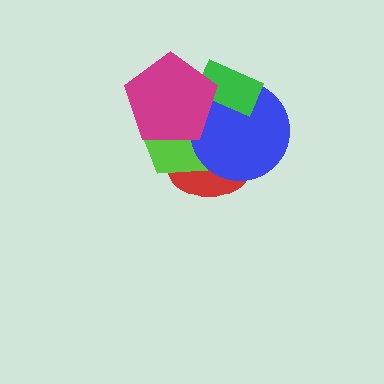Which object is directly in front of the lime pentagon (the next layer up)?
The blue circle is directly in front of the lime pentagon.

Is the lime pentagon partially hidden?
Yes, it is partially covered by another shape.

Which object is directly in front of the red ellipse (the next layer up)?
The lime pentagon is directly in front of the red ellipse.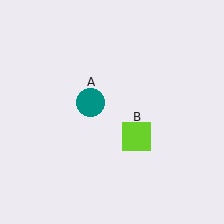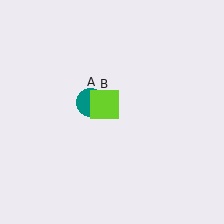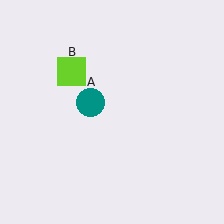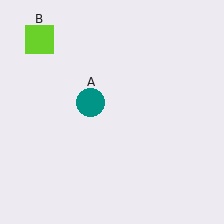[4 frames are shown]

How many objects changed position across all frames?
1 object changed position: lime square (object B).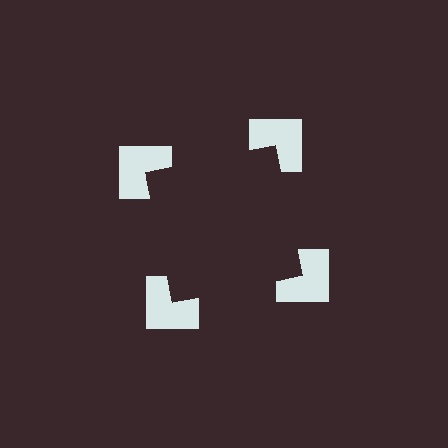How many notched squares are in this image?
There are 4 — one at each vertex of the illusory square.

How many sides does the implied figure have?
4 sides.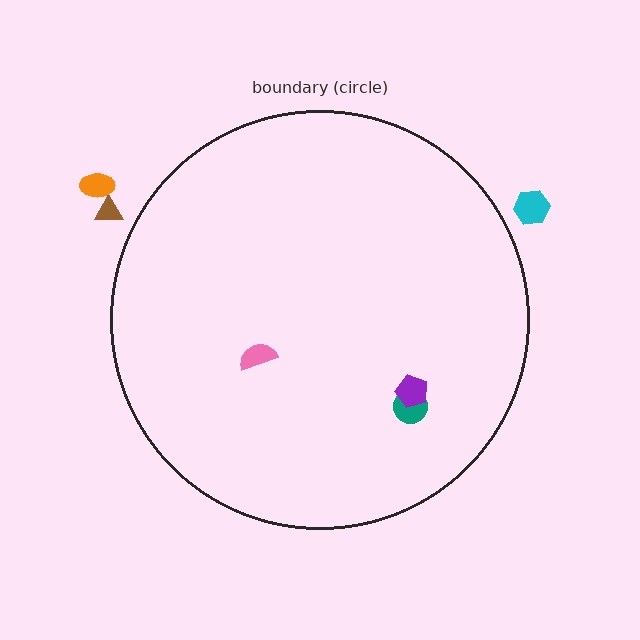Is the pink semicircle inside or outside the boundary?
Inside.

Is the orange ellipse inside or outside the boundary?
Outside.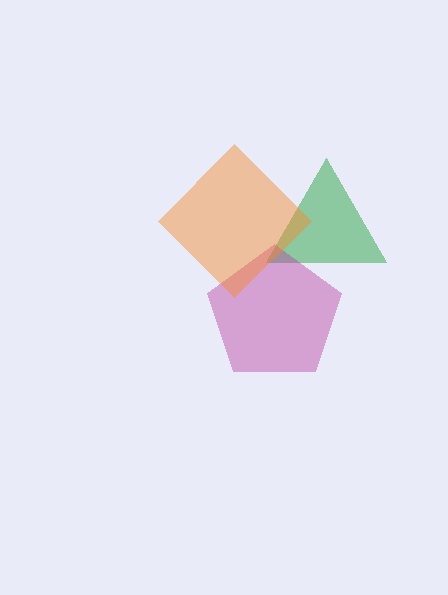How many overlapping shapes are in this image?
There are 3 overlapping shapes in the image.